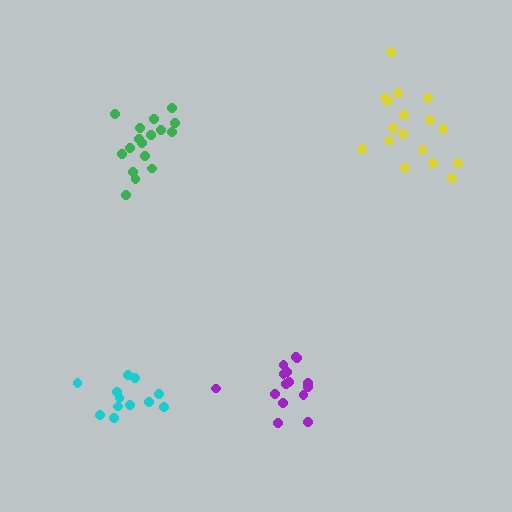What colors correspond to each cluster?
The clusters are colored: cyan, green, yellow, purple.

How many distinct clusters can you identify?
There are 4 distinct clusters.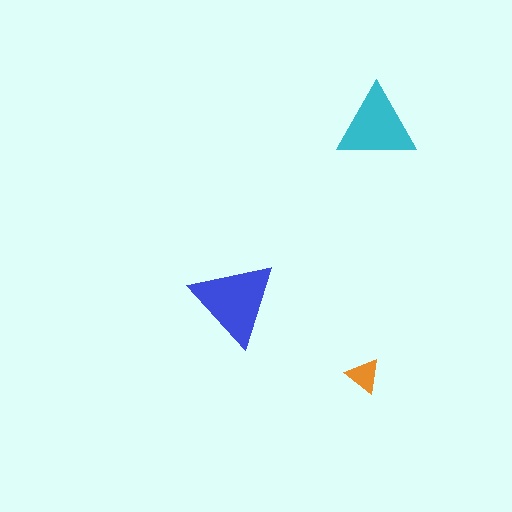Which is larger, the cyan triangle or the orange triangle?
The cyan one.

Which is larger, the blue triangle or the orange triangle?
The blue one.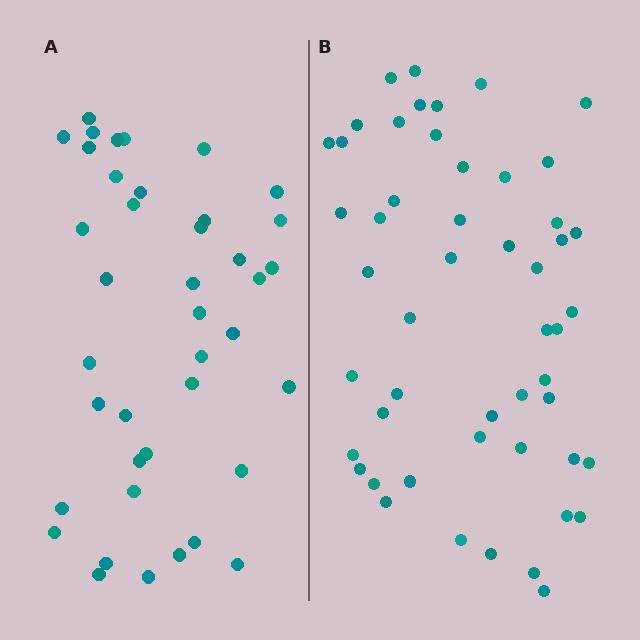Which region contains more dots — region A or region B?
Region B (the right region) has more dots.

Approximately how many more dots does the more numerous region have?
Region B has roughly 12 or so more dots than region A.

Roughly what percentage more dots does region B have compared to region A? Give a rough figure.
About 30% more.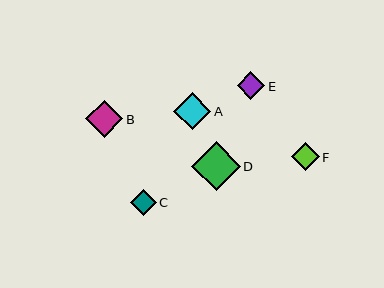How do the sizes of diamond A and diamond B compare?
Diamond A and diamond B are approximately the same size.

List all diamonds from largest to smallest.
From largest to smallest: D, A, B, F, E, C.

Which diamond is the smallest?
Diamond C is the smallest with a size of approximately 26 pixels.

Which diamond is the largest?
Diamond D is the largest with a size of approximately 49 pixels.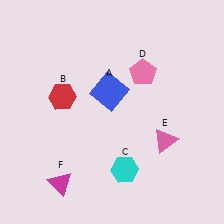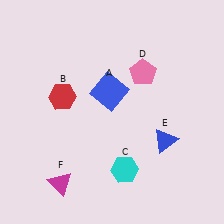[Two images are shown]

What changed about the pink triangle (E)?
In Image 1, E is pink. In Image 2, it changed to blue.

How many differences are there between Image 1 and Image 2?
There is 1 difference between the two images.